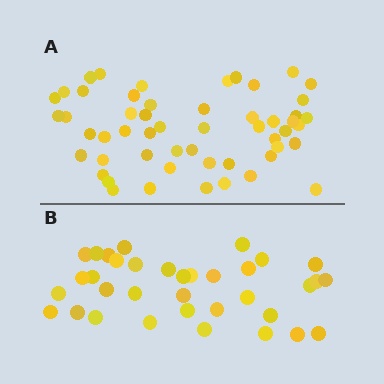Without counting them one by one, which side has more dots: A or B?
Region A (the top region) has more dots.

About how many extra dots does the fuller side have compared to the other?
Region A has approximately 20 more dots than region B.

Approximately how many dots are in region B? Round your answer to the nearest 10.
About 40 dots. (The exact count is 35, which rounds to 40.)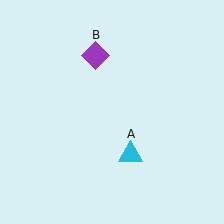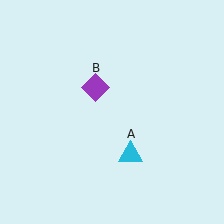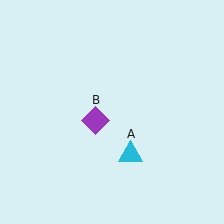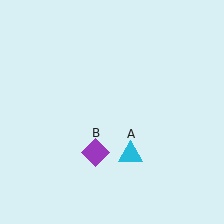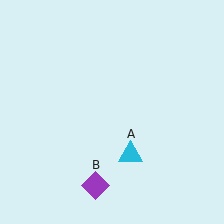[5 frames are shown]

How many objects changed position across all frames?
1 object changed position: purple diamond (object B).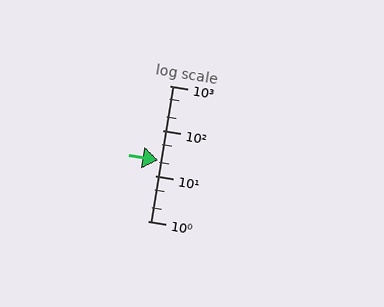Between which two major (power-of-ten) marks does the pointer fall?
The pointer is between 10 and 100.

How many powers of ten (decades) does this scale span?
The scale spans 3 decades, from 1 to 1000.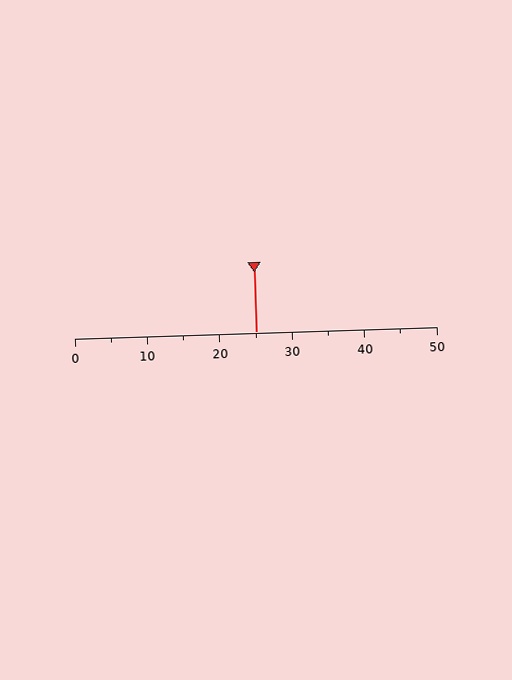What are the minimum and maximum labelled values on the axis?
The axis runs from 0 to 50.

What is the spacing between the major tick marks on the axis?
The major ticks are spaced 10 apart.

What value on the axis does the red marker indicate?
The marker indicates approximately 25.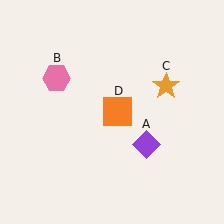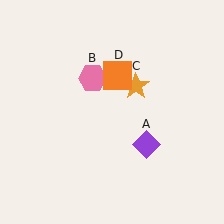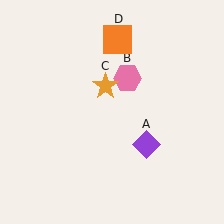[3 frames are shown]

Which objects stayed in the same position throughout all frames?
Purple diamond (object A) remained stationary.